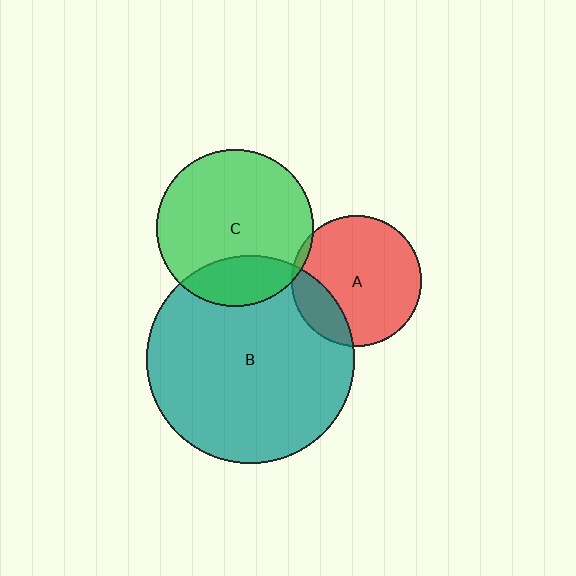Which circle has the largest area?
Circle B (teal).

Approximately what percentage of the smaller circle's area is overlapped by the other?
Approximately 20%.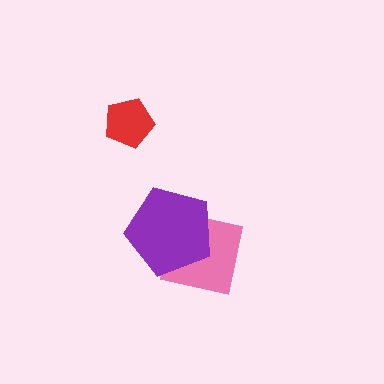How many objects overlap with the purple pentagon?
1 object overlaps with the purple pentagon.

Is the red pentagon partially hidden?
No, no other shape covers it.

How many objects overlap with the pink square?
1 object overlaps with the pink square.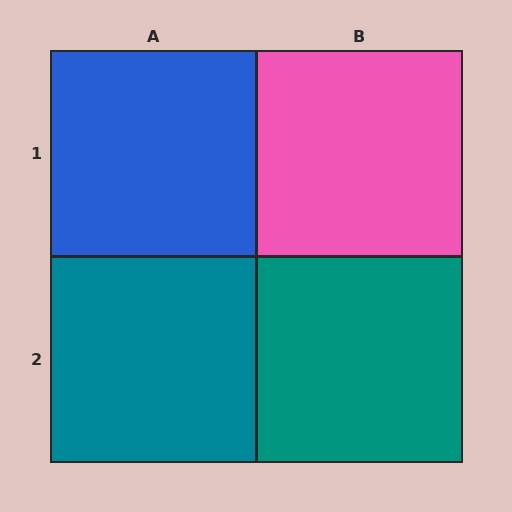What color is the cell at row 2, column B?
Teal.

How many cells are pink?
1 cell is pink.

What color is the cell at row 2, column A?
Teal.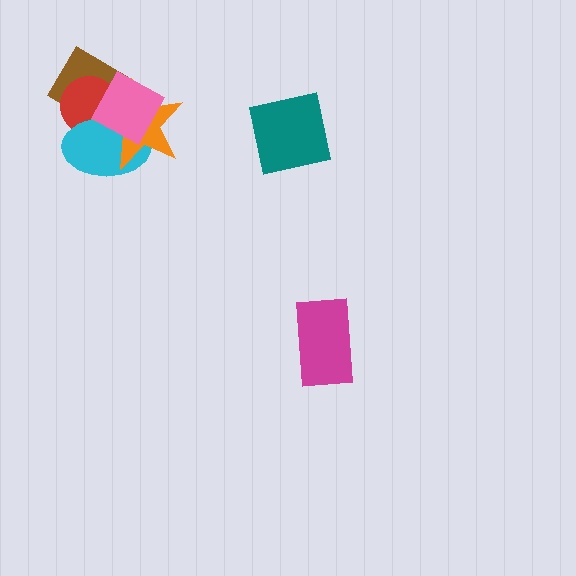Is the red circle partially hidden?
Yes, it is partially covered by another shape.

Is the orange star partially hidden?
Yes, it is partially covered by another shape.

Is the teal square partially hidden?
No, no other shape covers it.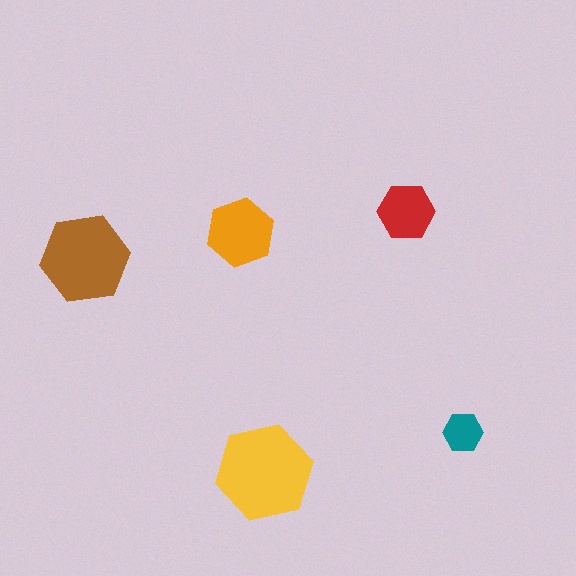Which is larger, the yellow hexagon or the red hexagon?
The yellow one.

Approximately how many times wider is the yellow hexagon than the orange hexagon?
About 1.5 times wider.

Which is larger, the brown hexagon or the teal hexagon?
The brown one.